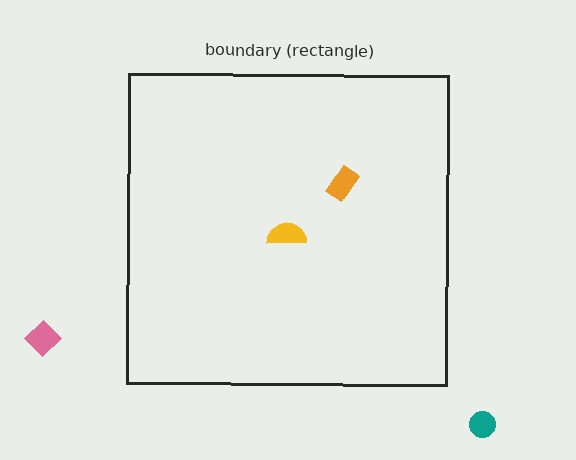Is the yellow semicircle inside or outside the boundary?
Inside.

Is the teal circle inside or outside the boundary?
Outside.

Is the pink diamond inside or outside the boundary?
Outside.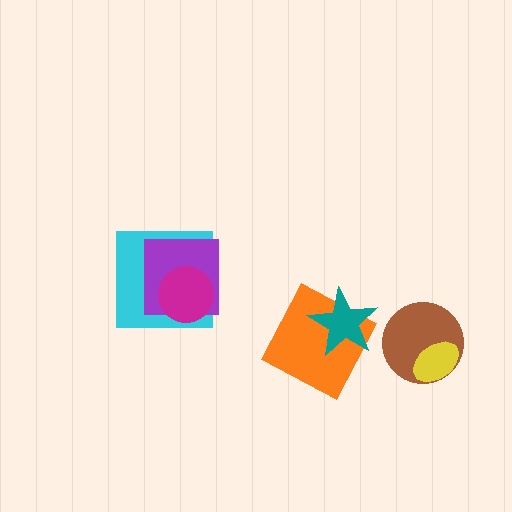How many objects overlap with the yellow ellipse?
1 object overlaps with the yellow ellipse.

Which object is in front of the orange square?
The teal star is in front of the orange square.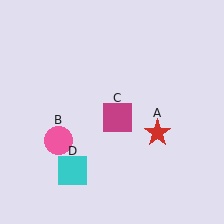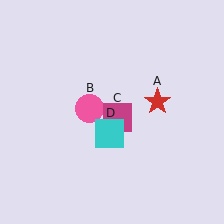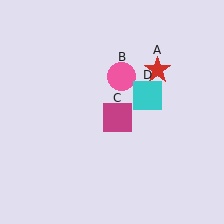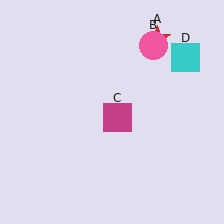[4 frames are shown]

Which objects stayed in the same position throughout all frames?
Magenta square (object C) remained stationary.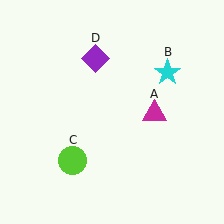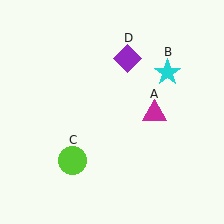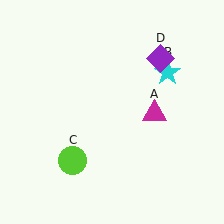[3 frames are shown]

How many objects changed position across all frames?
1 object changed position: purple diamond (object D).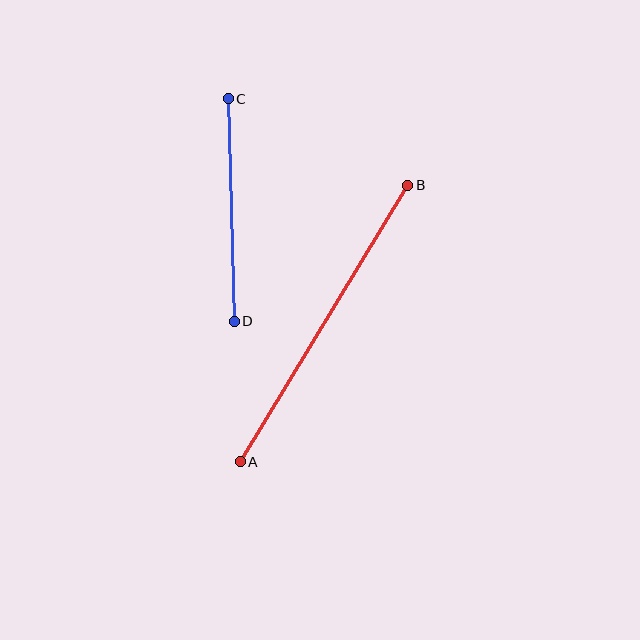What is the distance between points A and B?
The distance is approximately 323 pixels.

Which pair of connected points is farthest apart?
Points A and B are farthest apart.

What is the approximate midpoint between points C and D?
The midpoint is at approximately (231, 210) pixels.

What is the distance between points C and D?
The distance is approximately 223 pixels.